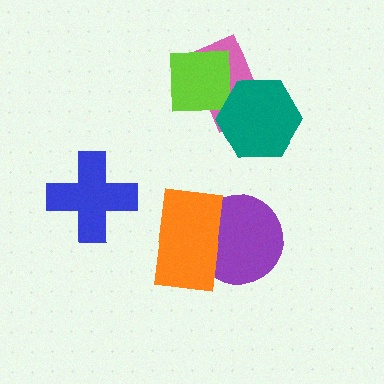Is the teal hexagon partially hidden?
No, no other shape covers it.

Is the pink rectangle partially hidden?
Yes, it is partially covered by another shape.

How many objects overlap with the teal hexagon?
2 objects overlap with the teal hexagon.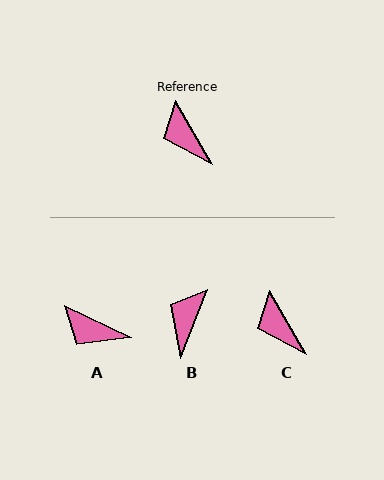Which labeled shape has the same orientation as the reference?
C.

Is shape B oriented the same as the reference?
No, it is off by about 52 degrees.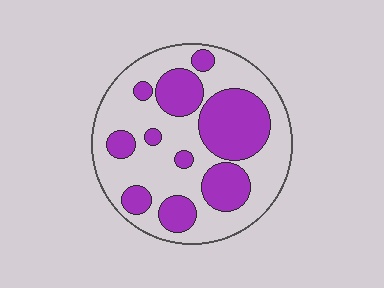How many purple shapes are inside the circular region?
10.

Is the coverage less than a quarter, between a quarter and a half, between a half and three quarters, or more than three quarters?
Between a quarter and a half.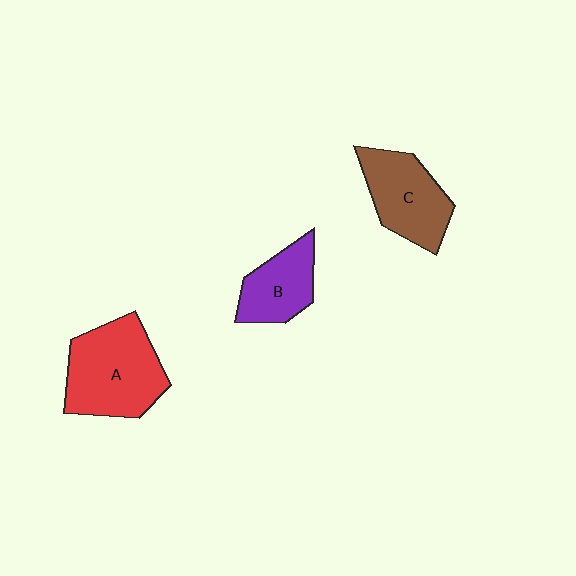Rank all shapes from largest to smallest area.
From largest to smallest: A (red), C (brown), B (purple).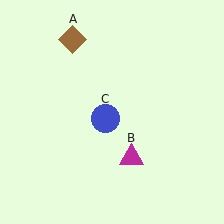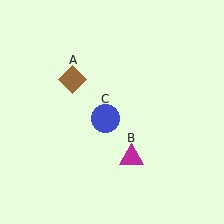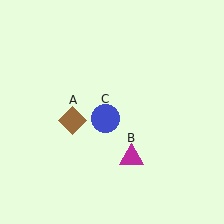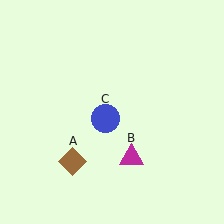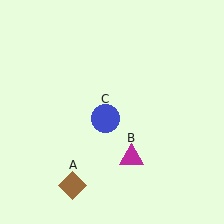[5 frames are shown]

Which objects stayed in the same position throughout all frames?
Magenta triangle (object B) and blue circle (object C) remained stationary.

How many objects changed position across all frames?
1 object changed position: brown diamond (object A).